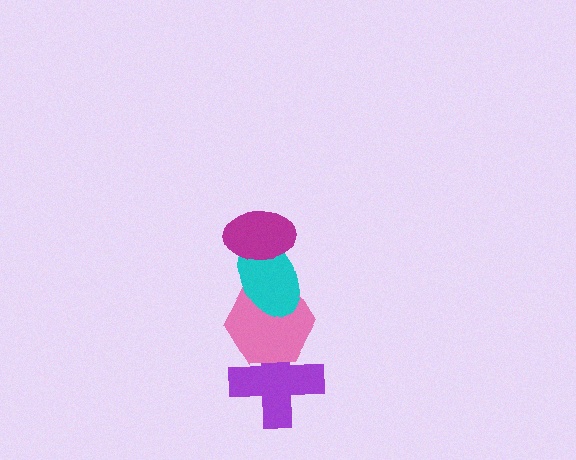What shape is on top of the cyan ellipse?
The magenta ellipse is on top of the cyan ellipse.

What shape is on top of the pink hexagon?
The cyan ellipse is on top of the pink hexagon.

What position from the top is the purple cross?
The purple cross is 4th from the top.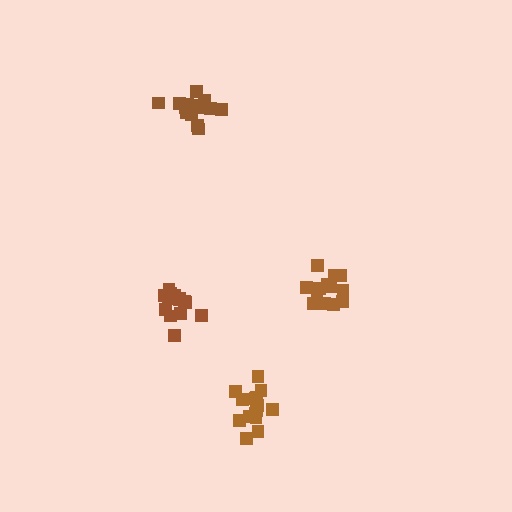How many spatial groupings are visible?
There are 4 spatial groupings.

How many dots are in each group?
Group 1: 17 dots, Group 2: 13 dots, Group 3: 15 dots, Group 4: 14 dots (59 total).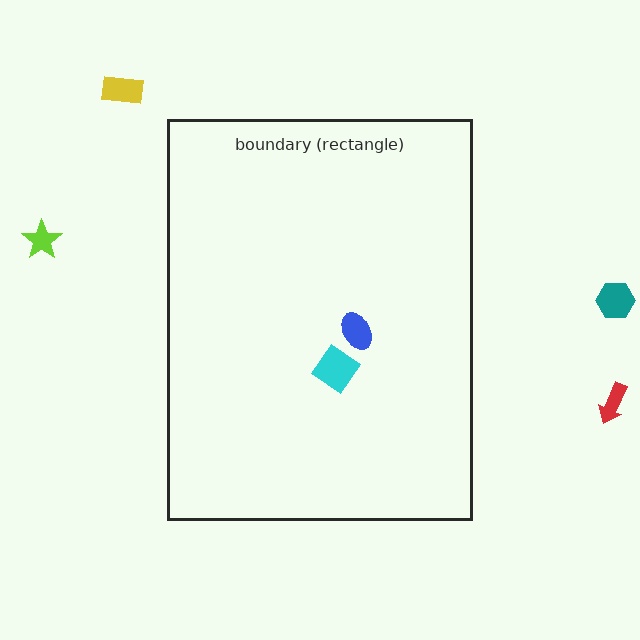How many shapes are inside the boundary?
2 inside, 4 outside.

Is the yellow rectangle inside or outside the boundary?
Outside.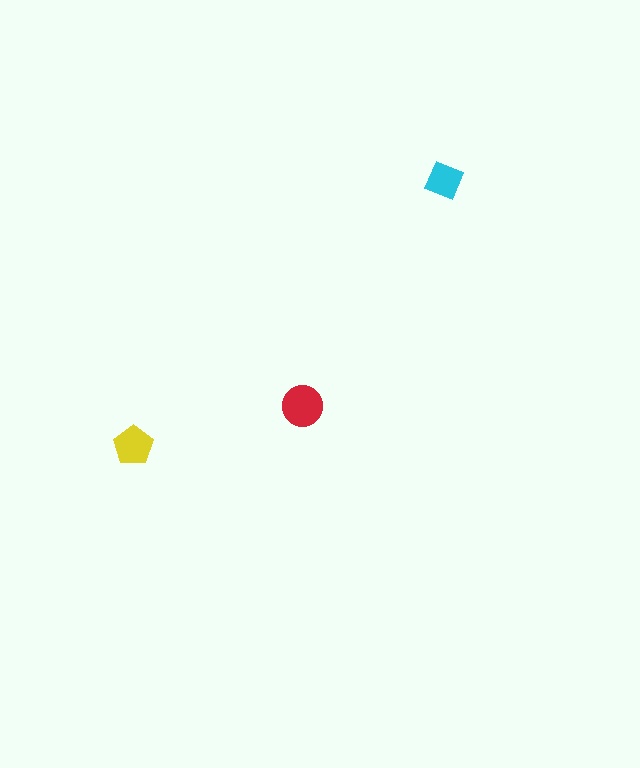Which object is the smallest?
The cyan diamond.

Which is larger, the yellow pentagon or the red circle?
The red circle.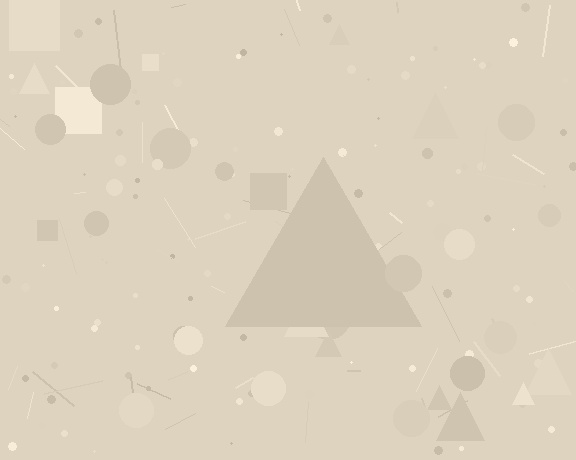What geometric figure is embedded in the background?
A triangle is embedded in the background.